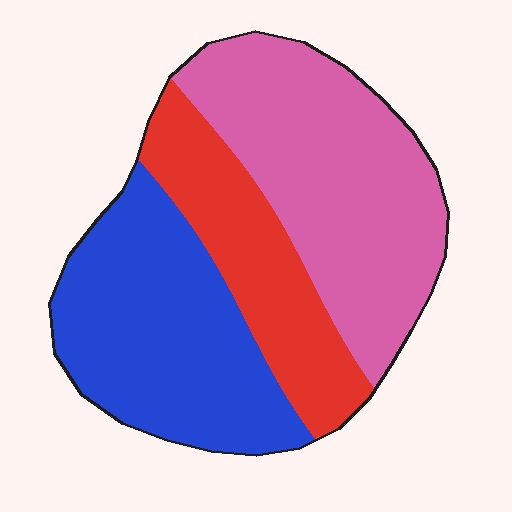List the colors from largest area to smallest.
From largest to smallest: pink, blue, red.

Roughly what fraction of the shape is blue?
Blue takes up about three eighths (3/8) of the shape.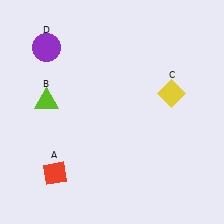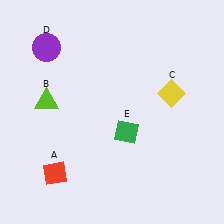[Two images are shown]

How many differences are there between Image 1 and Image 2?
There is 1 difference between the two images.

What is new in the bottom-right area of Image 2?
A green diamond (E) was added in the bottom-right area of Image 2.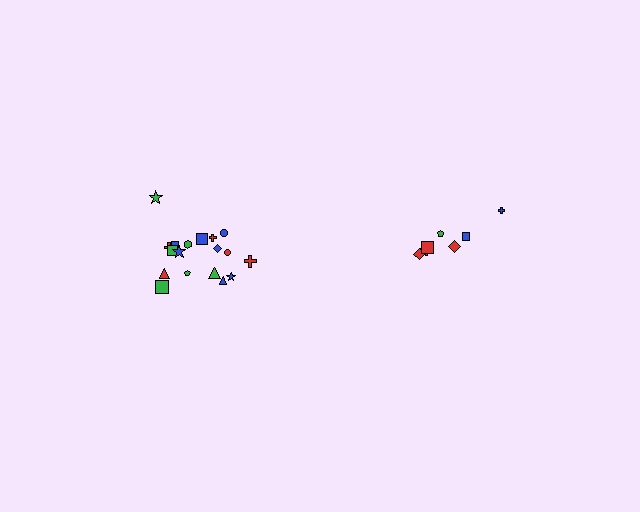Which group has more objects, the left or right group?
The left group.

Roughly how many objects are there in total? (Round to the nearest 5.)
Roughly 25 objects in total.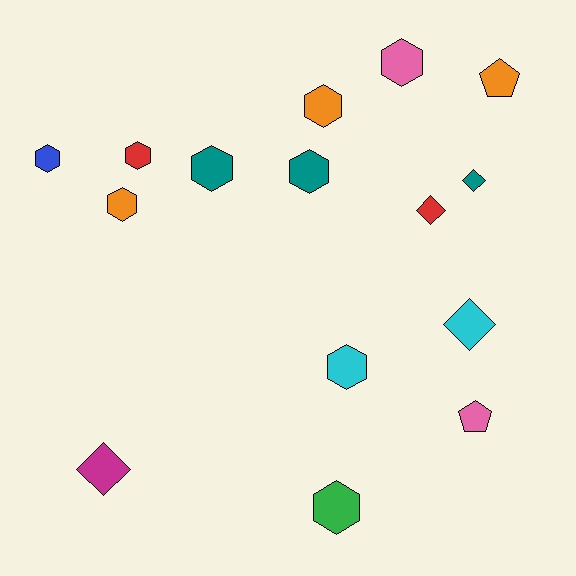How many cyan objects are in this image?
There are 2 cyan objects.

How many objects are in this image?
There are 15 objects.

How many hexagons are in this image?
There are 9 hexagons.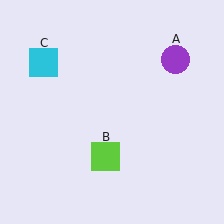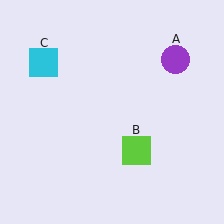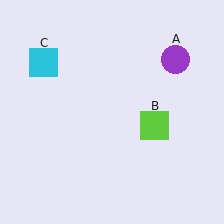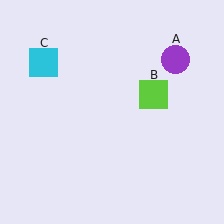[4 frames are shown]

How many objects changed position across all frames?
1 object changed position: lime square (object B).